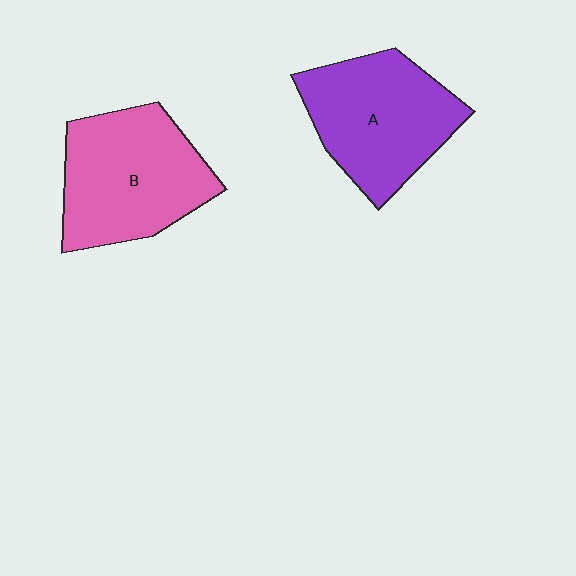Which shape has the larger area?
Shape B (pink).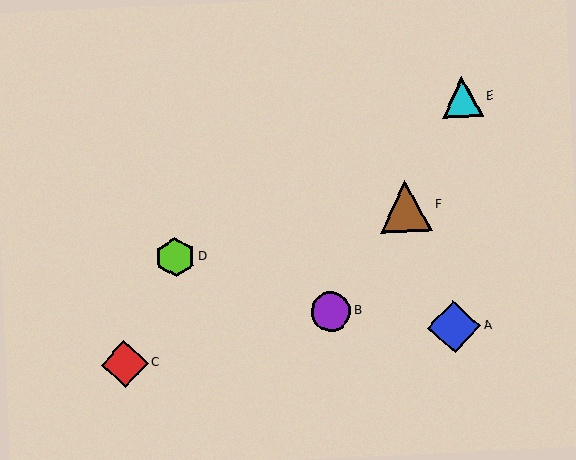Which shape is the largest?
The blue diamond (labeled A) is the largest.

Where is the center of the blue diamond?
The center of the blue diamond is at (454, 327).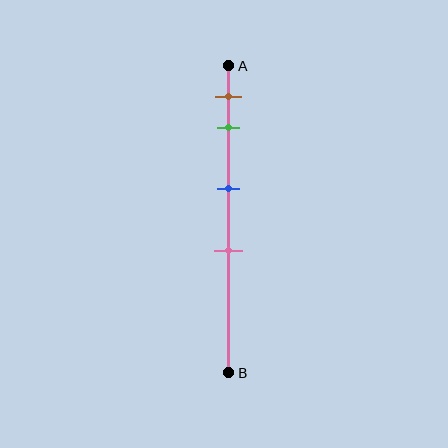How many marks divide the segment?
There are 4 marks dividing the segment.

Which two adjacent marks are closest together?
The brown and green marks are the closest adjacent pair.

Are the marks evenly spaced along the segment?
No, the marks are not evenly spaced.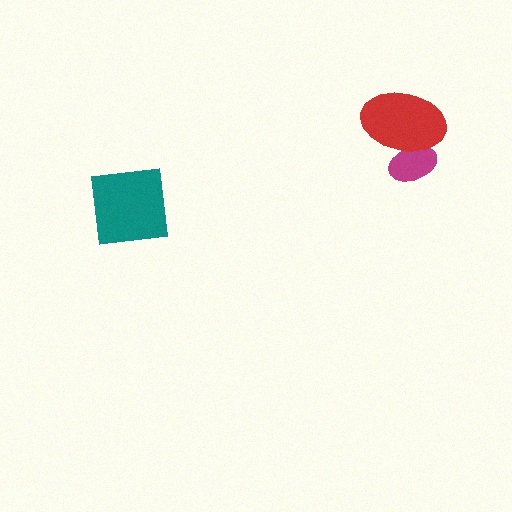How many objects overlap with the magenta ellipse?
1 object overlaps with the magenta ellipse.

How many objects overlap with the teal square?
0 objects overlap with the teal square.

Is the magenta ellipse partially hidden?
Yes, it is partially covered by another shape.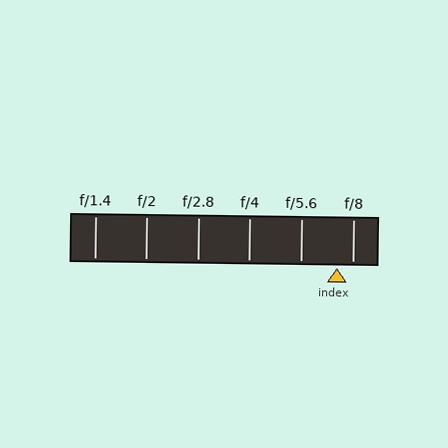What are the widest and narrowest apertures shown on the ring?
The widest aperture shown is f/1.4 and the narrowest is f/8.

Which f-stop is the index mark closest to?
The index mark is closest to f/8.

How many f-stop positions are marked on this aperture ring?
There are 6 f-stop positions marked.